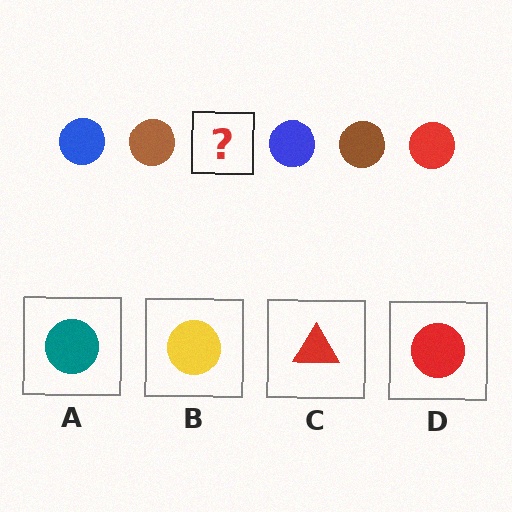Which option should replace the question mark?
Option D.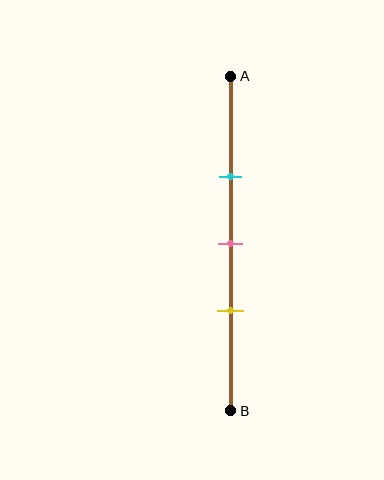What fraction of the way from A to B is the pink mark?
The pink mark is approximately 50% (0.5) of the way from A to B.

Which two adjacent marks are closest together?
The pink and yellow marks are the closest adjacent pair.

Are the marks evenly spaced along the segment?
Yes, the marks are approximately evenly spaced.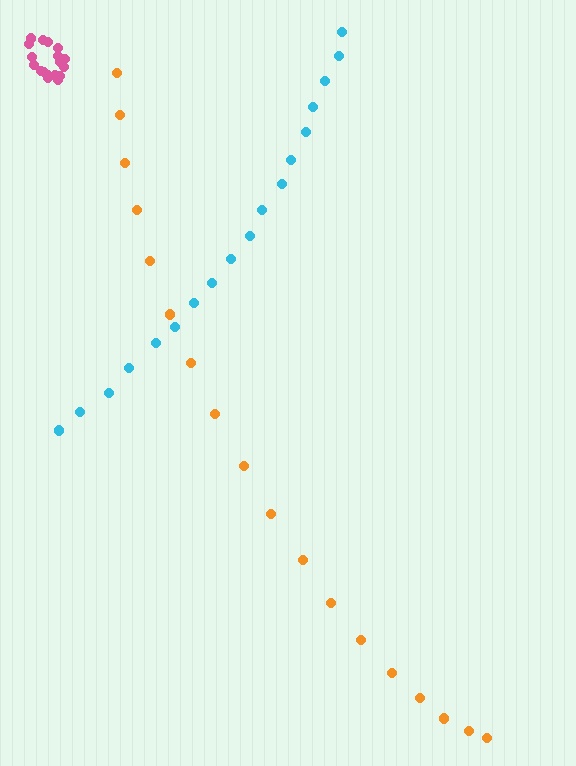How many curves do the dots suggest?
There are 3 distinct paths.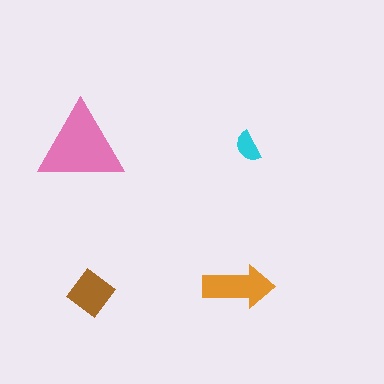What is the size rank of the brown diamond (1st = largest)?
3rd.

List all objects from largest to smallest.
The pink triangle, the orange arrow, the brown diamond, the cyan semicircle.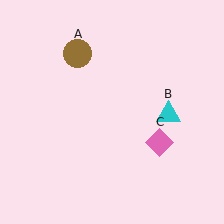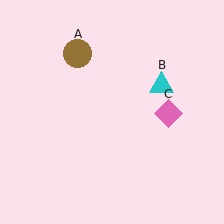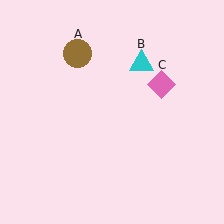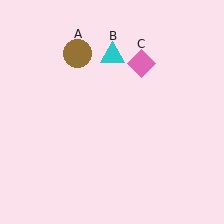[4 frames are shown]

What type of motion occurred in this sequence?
The cyan triangle (object B), pink diamond (object C) rotated counterclockwise around the center of the scene.